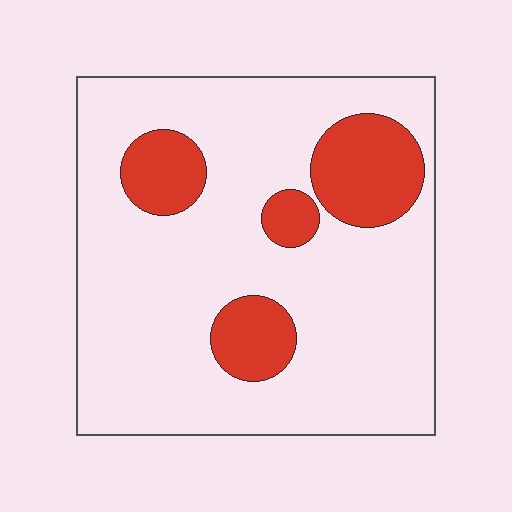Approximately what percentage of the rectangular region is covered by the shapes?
Approximately 20%.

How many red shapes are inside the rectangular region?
4.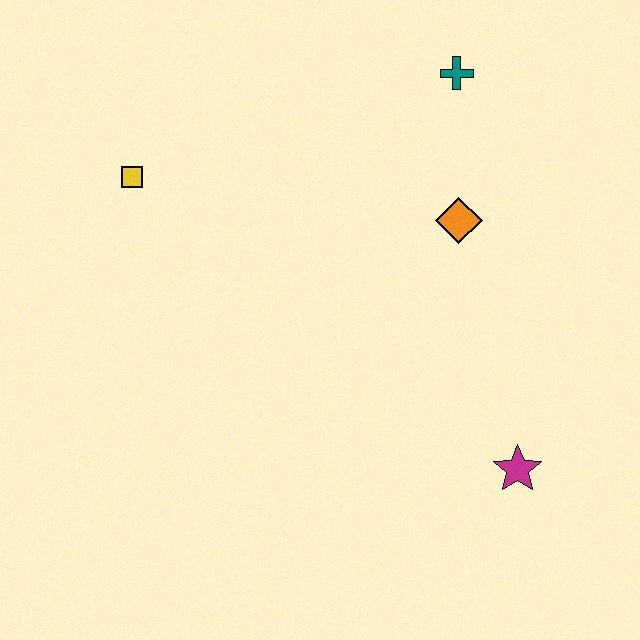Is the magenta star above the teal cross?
No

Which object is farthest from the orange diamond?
The yellow square is farthest from the orange diamond.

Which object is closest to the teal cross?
The orange diamond is closest to the teal cross.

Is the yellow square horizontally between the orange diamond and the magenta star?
No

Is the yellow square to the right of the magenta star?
No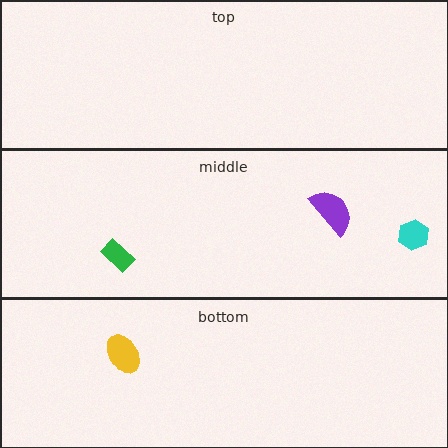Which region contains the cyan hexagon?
The middle region.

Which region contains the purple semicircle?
The middle region.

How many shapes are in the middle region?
3.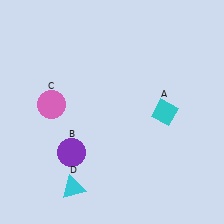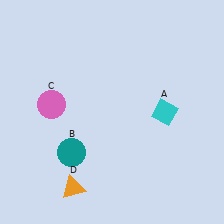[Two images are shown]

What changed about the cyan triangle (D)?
In Image 1, D is cyan. In Image 2, it changed to orange.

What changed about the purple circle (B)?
In Image 1, B is purple. In Image 2, it changed to teal.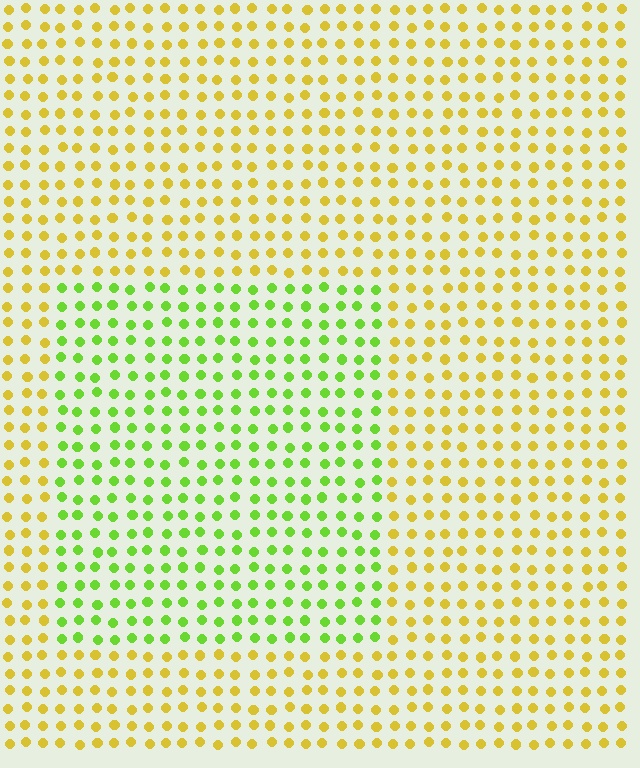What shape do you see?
I see a rectangle.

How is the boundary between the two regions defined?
The boundary is defined purely by a slight shift in hue (about 48 degrees). Spacing, size, and orientation are identical on both sides.